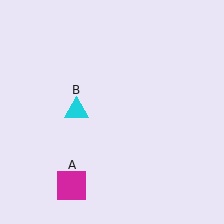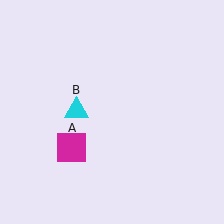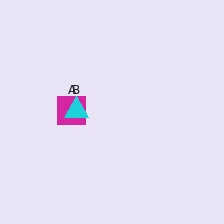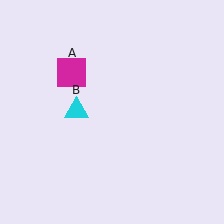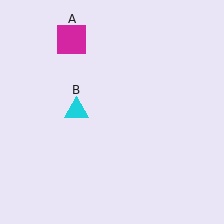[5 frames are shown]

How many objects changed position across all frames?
1 object changed position: magenta square (object A).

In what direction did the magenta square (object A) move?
The magenta square (object A) moved up.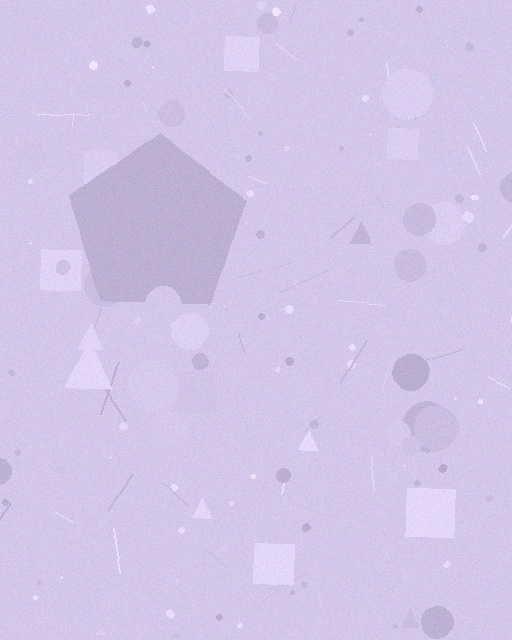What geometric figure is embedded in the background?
A pentagon is embedded in the background.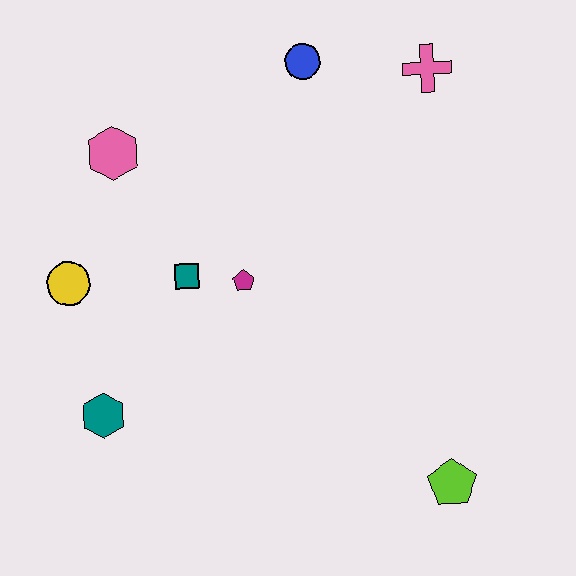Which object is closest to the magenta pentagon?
The teal square is closest to the magenta pentagon.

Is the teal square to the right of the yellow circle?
Yes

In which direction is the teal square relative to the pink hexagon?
The teal square is below the pink hexagon.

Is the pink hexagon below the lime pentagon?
No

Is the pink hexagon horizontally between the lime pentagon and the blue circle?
No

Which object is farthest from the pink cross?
The teal hexagon is farthest from the pink cross.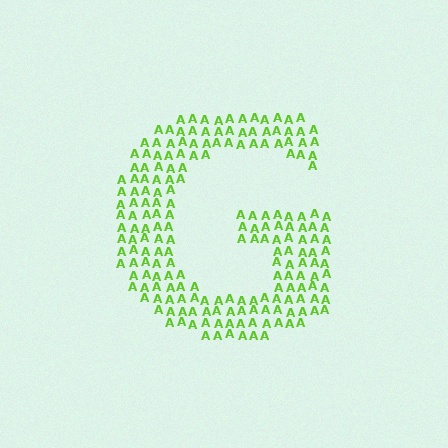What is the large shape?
The large shape is the letter G.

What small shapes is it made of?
It is made of small letter A's.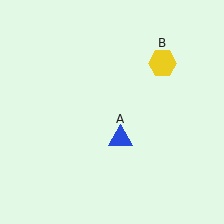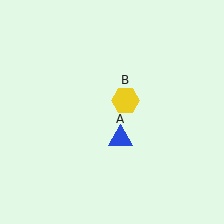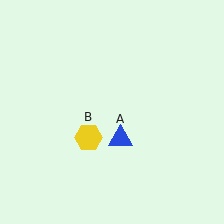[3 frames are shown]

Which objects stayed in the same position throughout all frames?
Blue triangle (object A) remained stationary.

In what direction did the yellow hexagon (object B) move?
The yellow hexagon (object B) moved down and to the left.